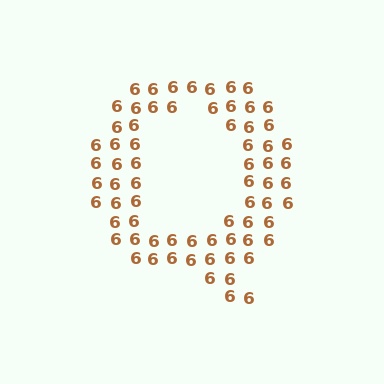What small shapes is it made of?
It is made of small digit 6's.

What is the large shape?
The large shape is the letter Q.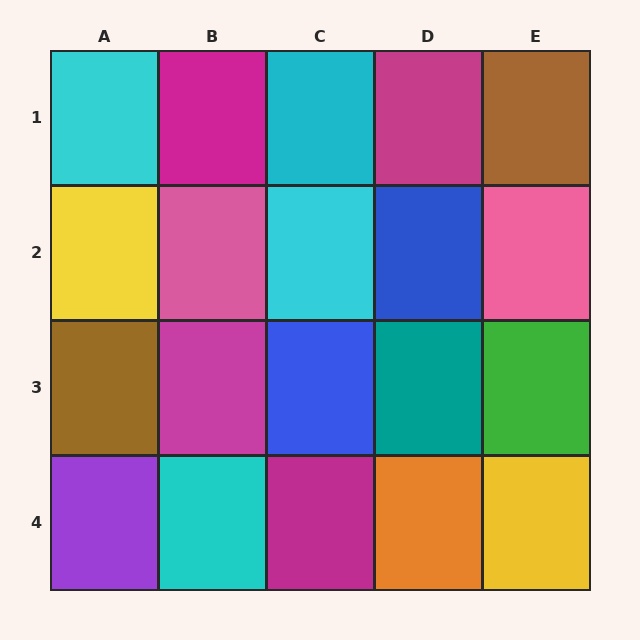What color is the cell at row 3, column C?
Blue.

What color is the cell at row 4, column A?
Purple.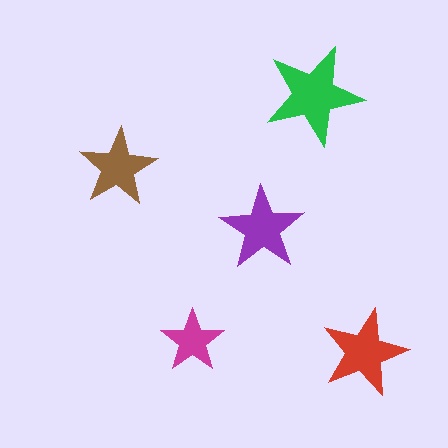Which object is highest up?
The green star is topmost.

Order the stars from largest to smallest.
the green one, the red one, the purple one, the brown one, the magenta one.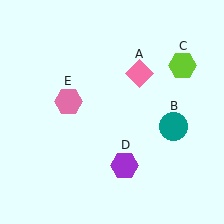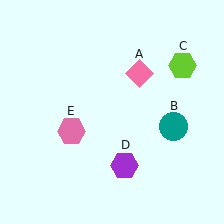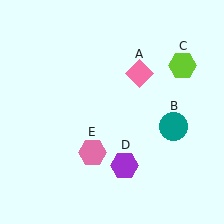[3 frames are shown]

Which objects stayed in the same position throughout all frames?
Pink diamond (object A) and teal circle (object B) and lime hexagon (object C) and purple hexagon (object D) remained stationary.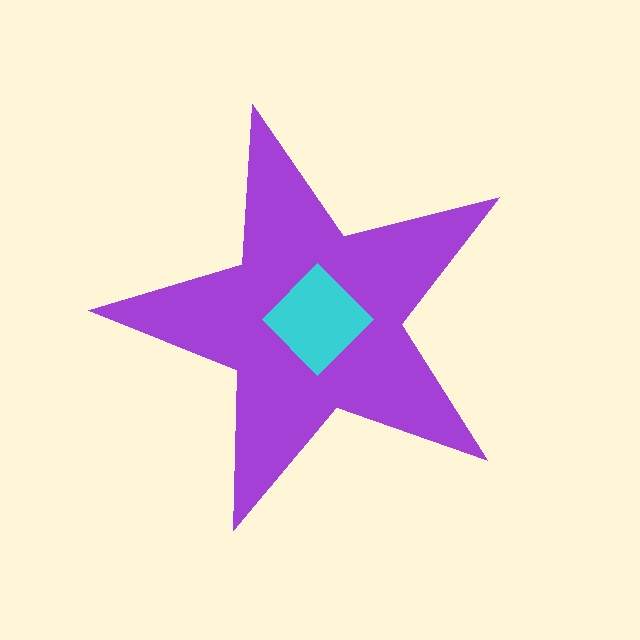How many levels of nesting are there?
2.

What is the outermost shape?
The purple star.